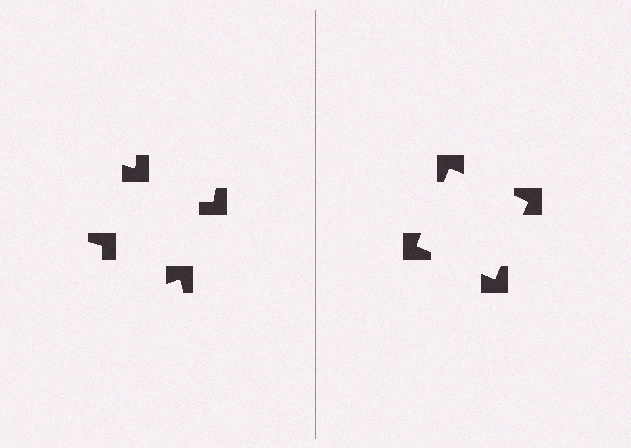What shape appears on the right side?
An illusory square.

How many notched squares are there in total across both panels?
8 — 4 on each side.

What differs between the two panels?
The notched squares are positioned identically on both sides; only the wedge orientations differ. On the right they align to a square; on the left they are misaligned.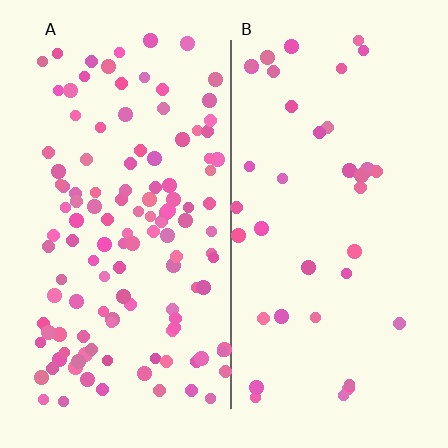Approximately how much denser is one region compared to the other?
Approximately 3.2× — region A over region B.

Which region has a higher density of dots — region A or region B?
A (the left).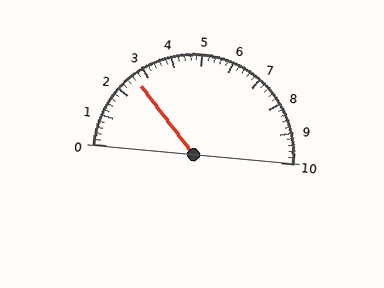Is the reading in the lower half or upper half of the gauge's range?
The reading is in the lower half of the range (0 to 10).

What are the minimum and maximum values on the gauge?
The gauge ranges from 0 to 10.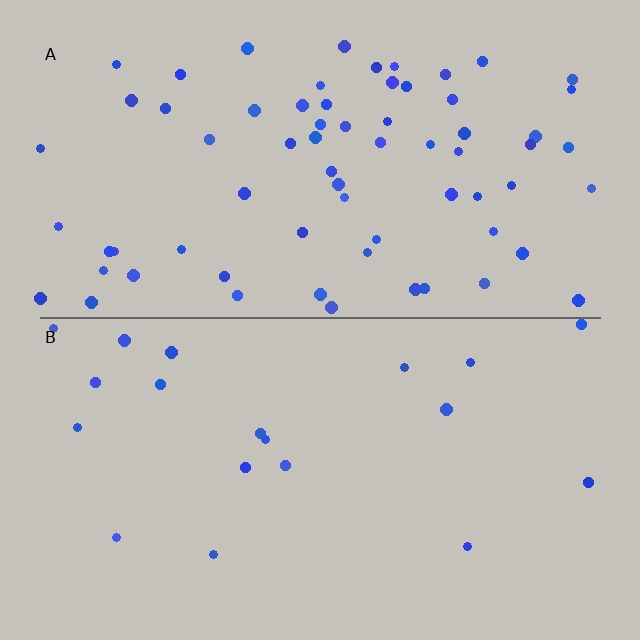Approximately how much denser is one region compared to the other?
Approximately 3.5× — region A over region B.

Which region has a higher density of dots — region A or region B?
A (the top).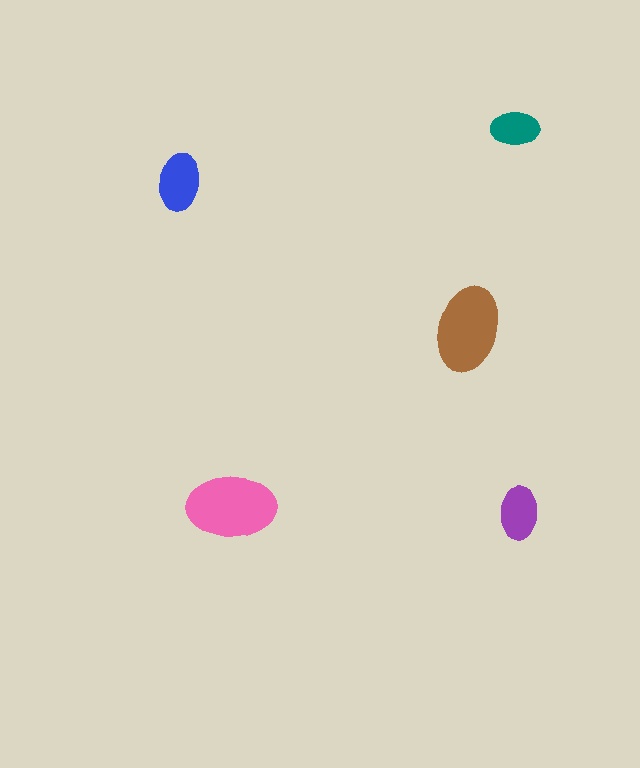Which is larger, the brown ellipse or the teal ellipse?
The brown one.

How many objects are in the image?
There are 5 objects in the image.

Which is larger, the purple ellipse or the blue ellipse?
The blue one.